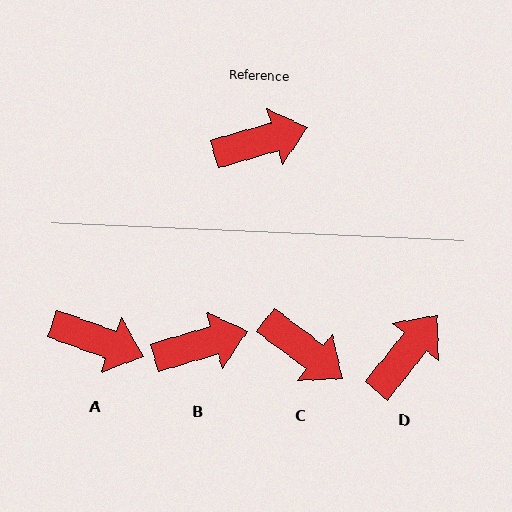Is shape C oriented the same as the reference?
No, it is off by about 53 degrees.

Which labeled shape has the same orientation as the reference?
B.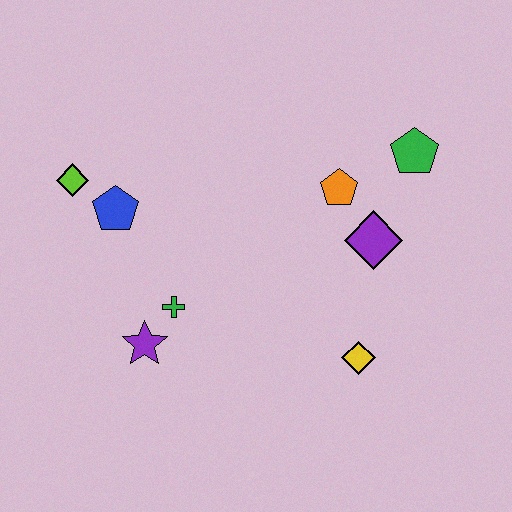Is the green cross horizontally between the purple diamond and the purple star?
Yes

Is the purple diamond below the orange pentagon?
Yes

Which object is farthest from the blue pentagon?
The green pentagon is farthest from the blue pentagon.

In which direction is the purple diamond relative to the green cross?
The purple diamond is to the right of the green cross.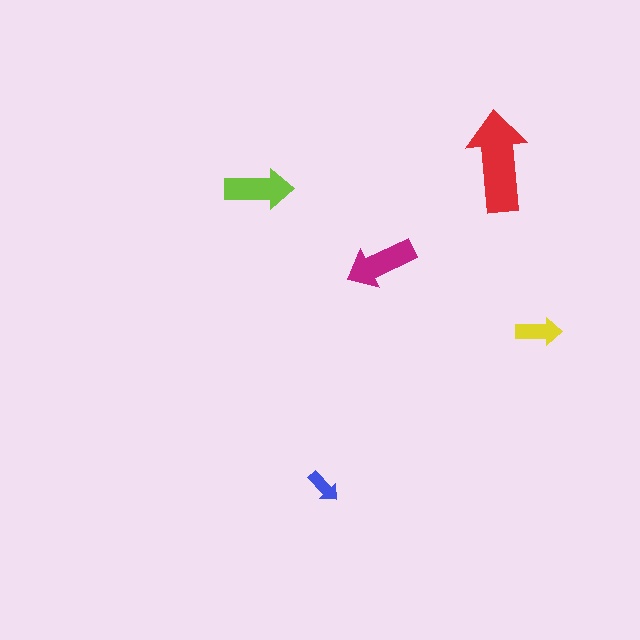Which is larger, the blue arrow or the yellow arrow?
The yellow one.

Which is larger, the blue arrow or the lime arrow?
The lime one.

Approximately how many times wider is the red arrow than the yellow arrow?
About 2 times wider.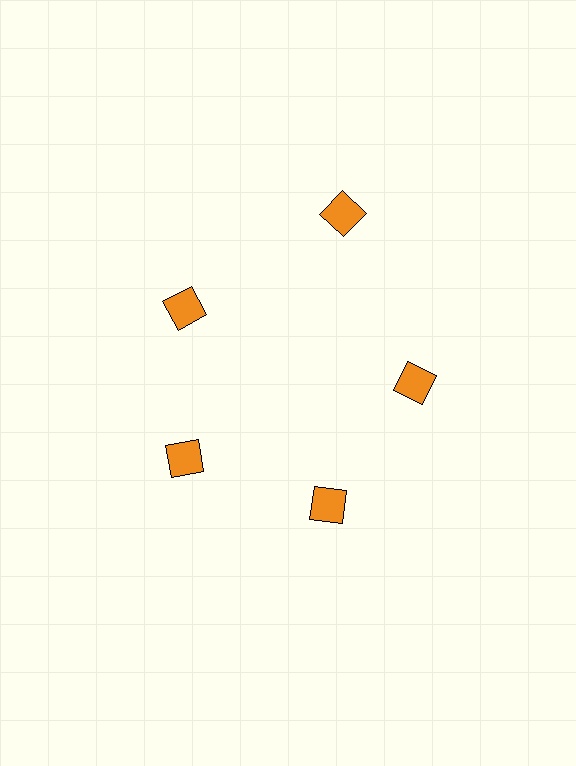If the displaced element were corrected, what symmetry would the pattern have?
It would have 5-fold rotational symmetry — the pattern would map onto itself every 72 degrees.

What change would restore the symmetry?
The symmetry would be restored by moving it inward, back onto the ring so that all 5 squares sit at equal angles and equal distance from the center.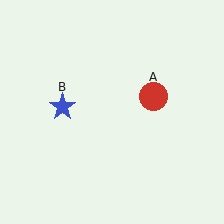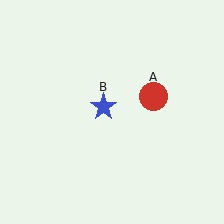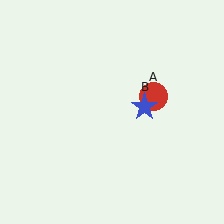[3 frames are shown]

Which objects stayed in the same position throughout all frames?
Red circle (object A) remained stationary.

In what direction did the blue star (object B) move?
The blue star (object B) moved right.